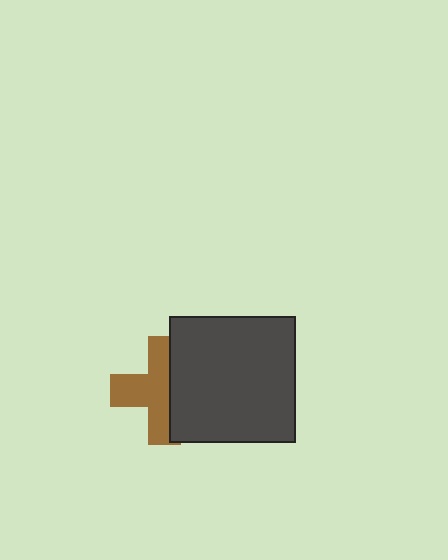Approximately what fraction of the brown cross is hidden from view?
Roughly 41% of the brown cross is hidden behind the dark gray square.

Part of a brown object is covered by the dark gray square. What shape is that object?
It is a cross.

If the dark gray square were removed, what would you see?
You would see the complete brown cross.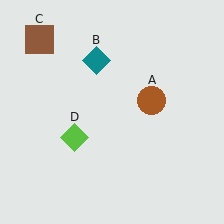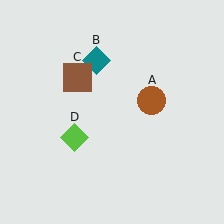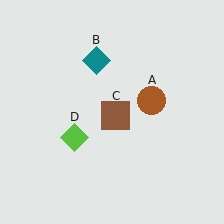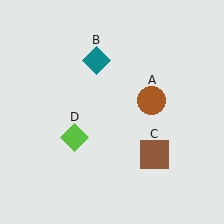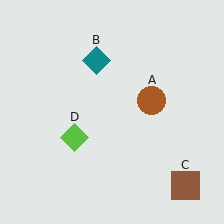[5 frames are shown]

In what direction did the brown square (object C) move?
The brown square (object C) moved down and to the right.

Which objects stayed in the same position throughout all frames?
Brown circle (object A) and teal diamond (object B) and lime diamond (object D) remained stationary.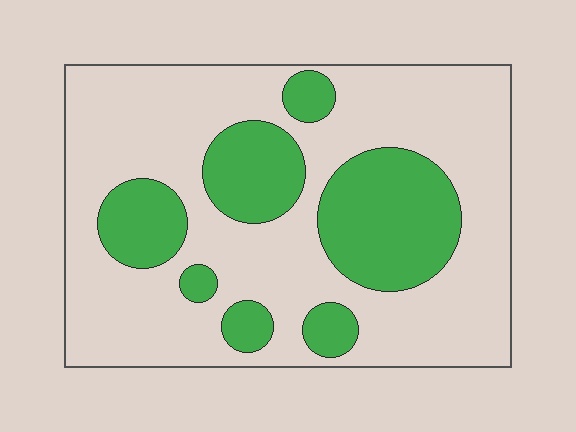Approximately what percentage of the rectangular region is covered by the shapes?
Approximately 30%.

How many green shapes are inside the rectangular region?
7.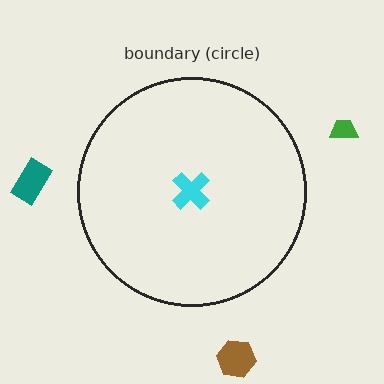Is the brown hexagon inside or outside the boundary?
Outside.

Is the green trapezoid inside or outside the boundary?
Outside.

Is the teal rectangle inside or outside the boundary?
Outside.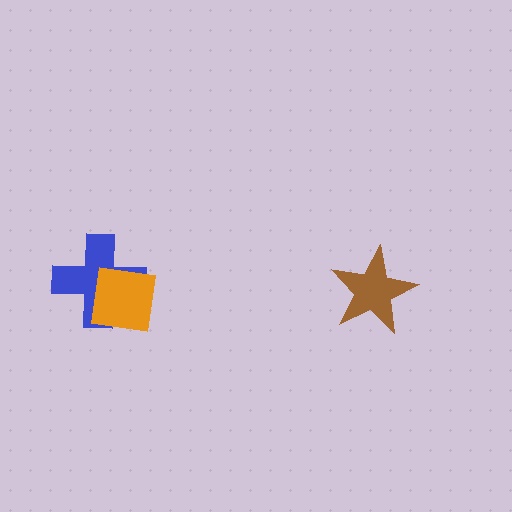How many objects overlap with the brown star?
0 objects overlap with the brown star.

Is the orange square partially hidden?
No, no other shape covers it.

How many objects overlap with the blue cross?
1 object overlaps with the blue cross.